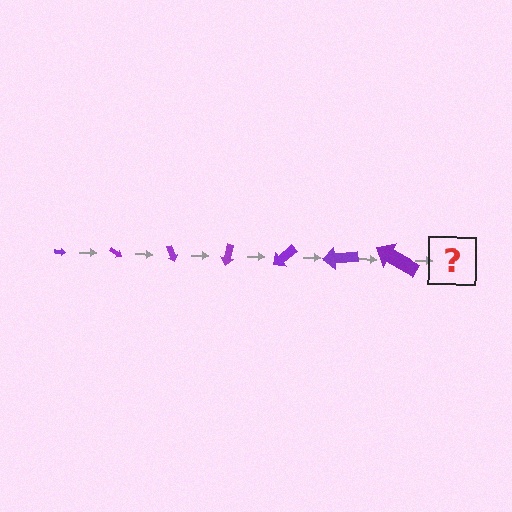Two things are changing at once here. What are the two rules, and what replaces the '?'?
The two rules are that the arrow grows larger each step and it rotates 35 degrees each step. The '?' should be an arrow, larger than the previous one and rotated 245 degrees from the start.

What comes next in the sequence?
The next element should be an arrow, larger than the previous one and rotated 245 degrees from the start.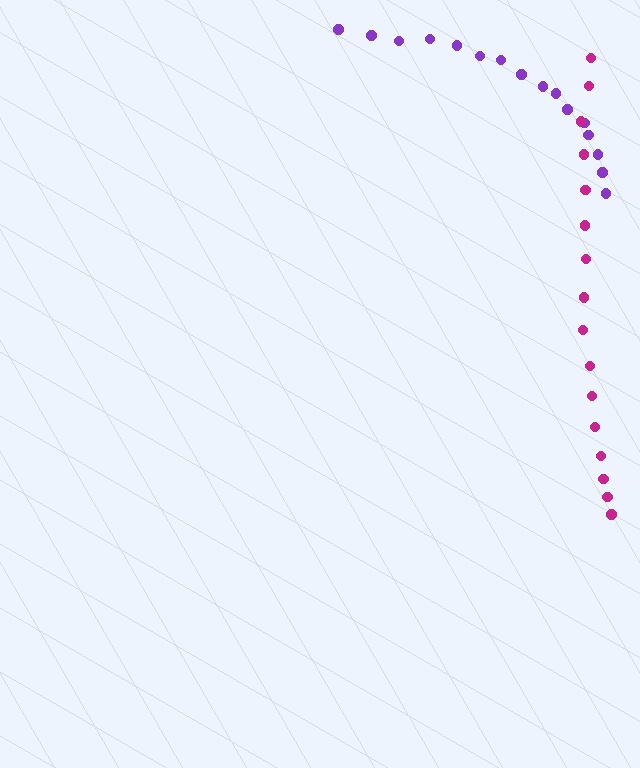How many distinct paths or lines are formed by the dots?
There are 2 distinct paths.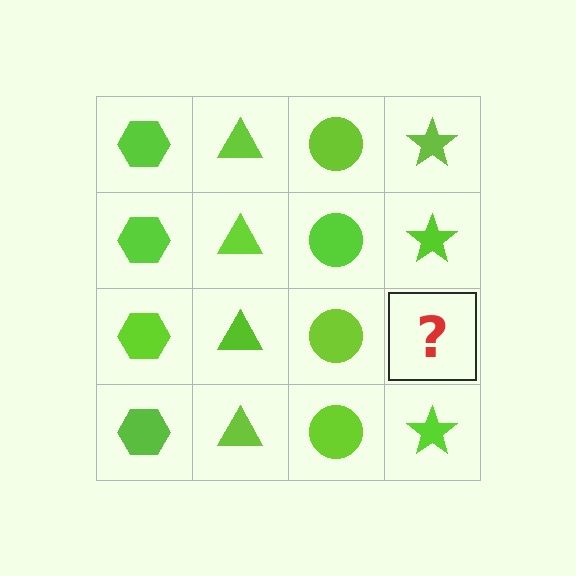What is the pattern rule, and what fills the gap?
The rule is that each column has a consistent shape. The gap should be filled with a lime star.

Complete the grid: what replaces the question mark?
The question mark should be replaced with a lime star.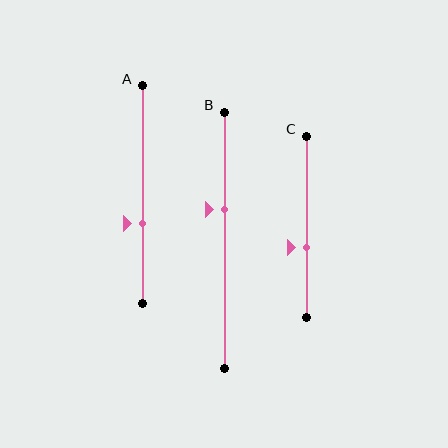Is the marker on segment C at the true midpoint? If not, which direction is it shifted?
No, the marker on segment C is shifted downward by about 11% of the segment length.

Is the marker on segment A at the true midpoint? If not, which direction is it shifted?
No, the marker on segment A is shifted downward by about 13% of the segment length.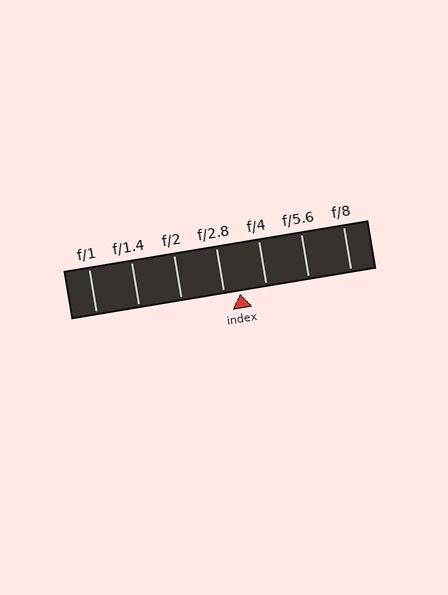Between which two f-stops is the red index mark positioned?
The index mark is between f/2.8 and f/4.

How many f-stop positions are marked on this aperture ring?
There are 7 f-stop positions marked.